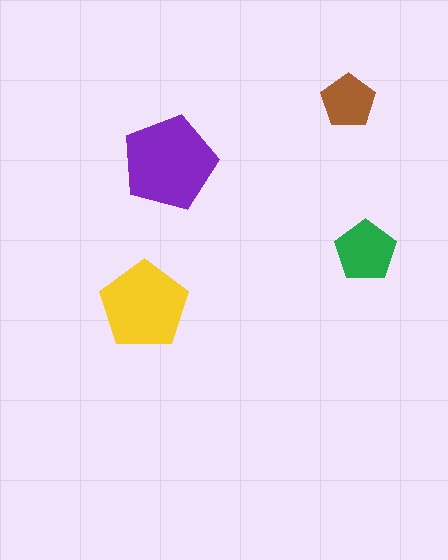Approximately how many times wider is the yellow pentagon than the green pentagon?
About 1.5 times wider.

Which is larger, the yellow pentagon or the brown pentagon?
The yellow one.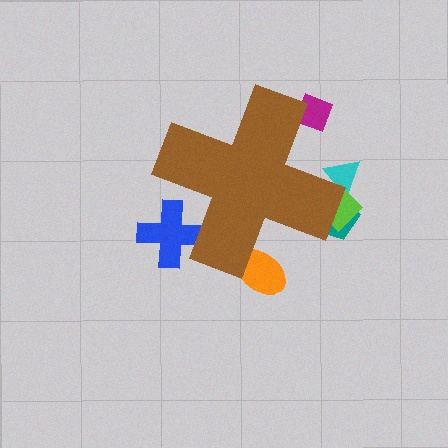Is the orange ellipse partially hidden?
Yes, the orange ellipse is partially hidden behind the brown cross.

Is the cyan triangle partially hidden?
Yes, the cyan triangle is partially hidden behind the brown cross.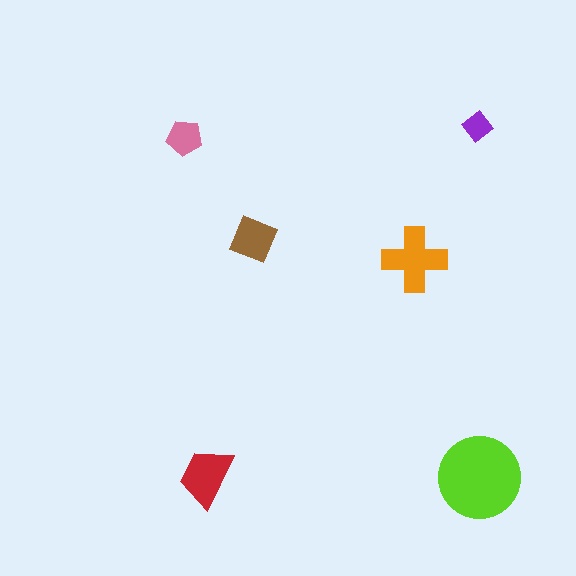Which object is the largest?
The lime circle.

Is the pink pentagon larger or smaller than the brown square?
Smaller.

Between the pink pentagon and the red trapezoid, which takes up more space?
The red trapezoid.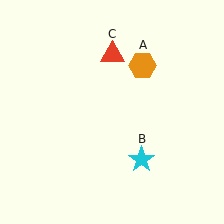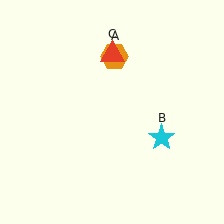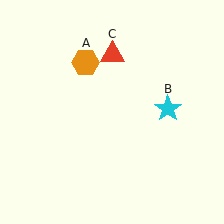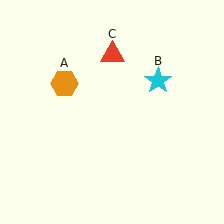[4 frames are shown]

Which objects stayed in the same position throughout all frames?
Red triangle (object C) remained stationary.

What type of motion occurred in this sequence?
The orange hexagon (object A), cyan star (object B) rotated counterclockwise around the center of the scene.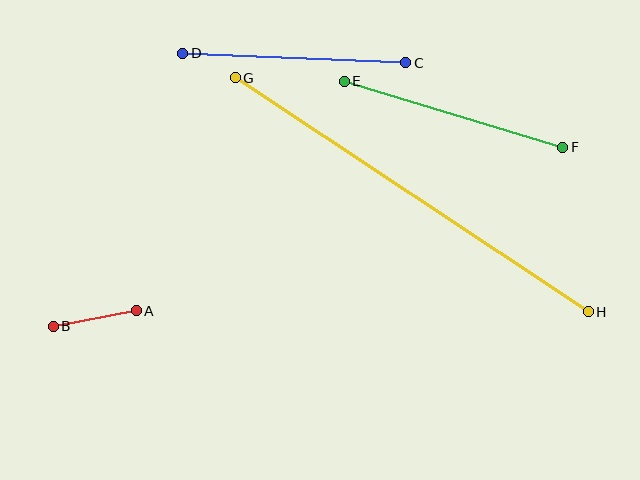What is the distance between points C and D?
The distance is approximately 223 pixels.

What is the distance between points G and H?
The distance is approximately 424 pixels.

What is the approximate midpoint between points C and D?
The midpoint is at approximately (294, 58) pixels.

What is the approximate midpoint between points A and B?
The midpoint is at approximately (95, 318) pixels.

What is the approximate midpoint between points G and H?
The midpoint is at approximately (412, 195) pixels.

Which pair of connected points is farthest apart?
Points G and H are farthest apart.